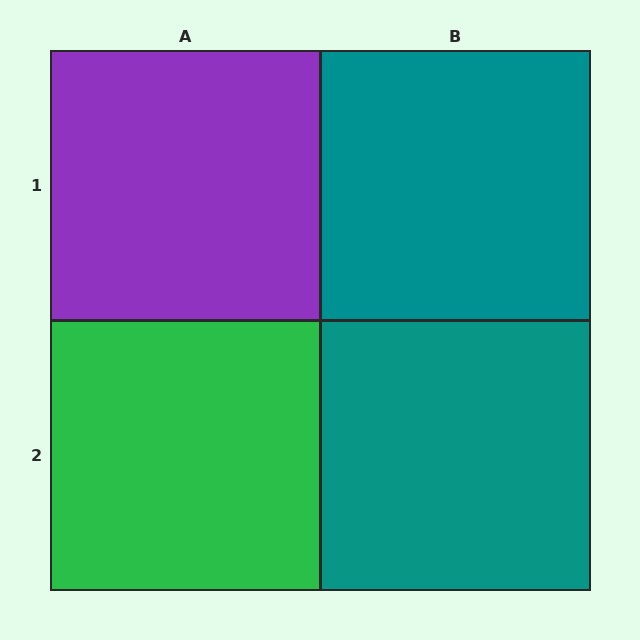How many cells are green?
1 cell is green.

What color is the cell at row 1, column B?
Teal.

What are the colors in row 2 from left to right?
Green, teal.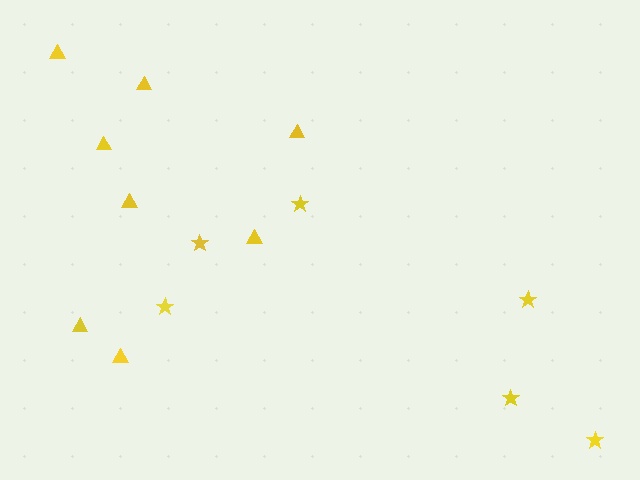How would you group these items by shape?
There are 2 groups: one group of stars (6) and one group of triangles (8).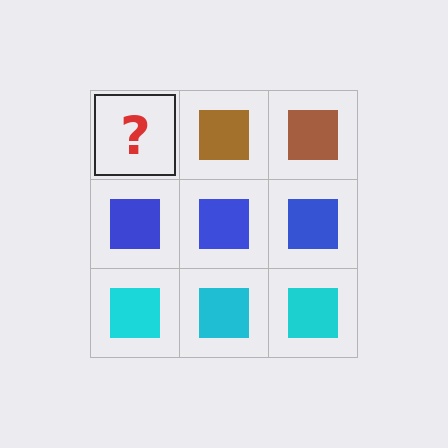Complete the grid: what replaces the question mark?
The question mark should be replaced with a brown square.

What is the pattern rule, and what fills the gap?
The rule is that each row has a consistent color. The gap should be filled with a brown square.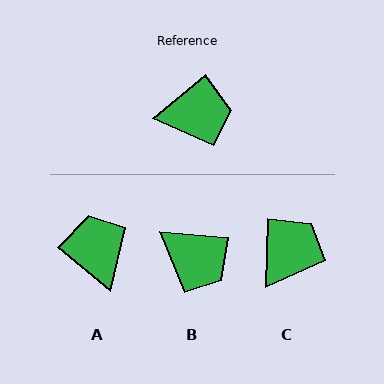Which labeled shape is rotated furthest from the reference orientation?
A, about 100 degrees away.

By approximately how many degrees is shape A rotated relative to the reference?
Approximately 100 degrees counter-clockwise.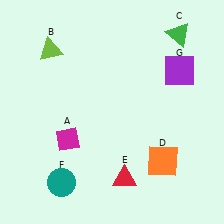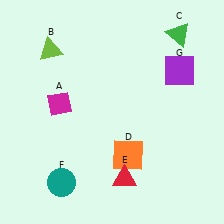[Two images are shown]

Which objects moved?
The objects that moved are: the magenta diamond (A), the orange square (D).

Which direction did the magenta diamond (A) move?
The magenta diamond (A) moved up.